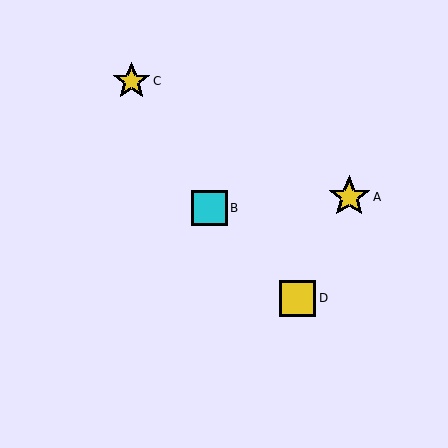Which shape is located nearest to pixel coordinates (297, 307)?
The yellow square (labeled D) at (298, 298) is nearest to that location.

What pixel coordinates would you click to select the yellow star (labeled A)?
Click at (349, 197) to select the yellow star A.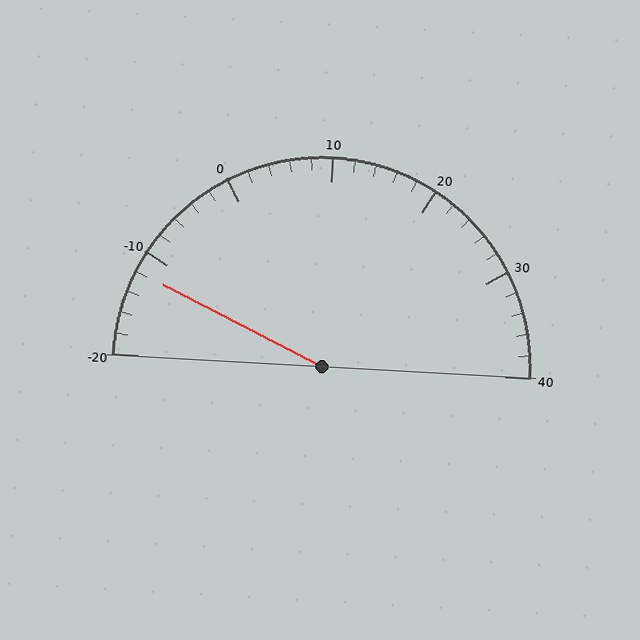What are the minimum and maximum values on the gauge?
The gauge ranges from -20 to 40.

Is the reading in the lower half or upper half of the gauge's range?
The reading is in the lower half of the range (-20 to 40).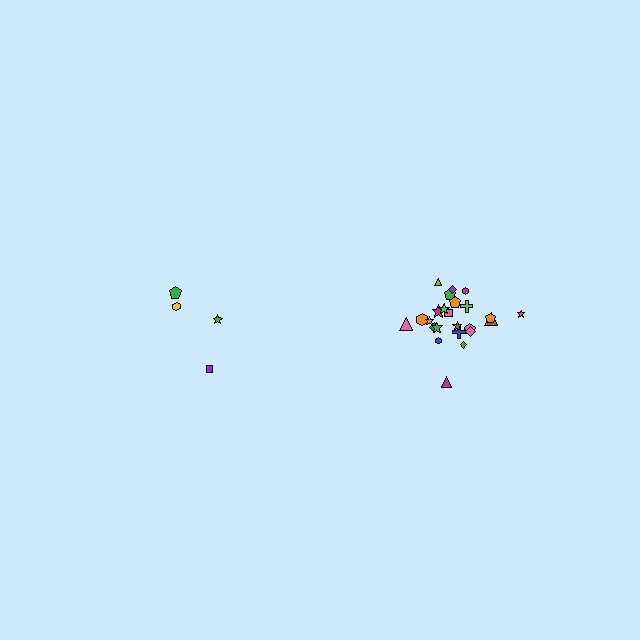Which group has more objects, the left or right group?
The right group.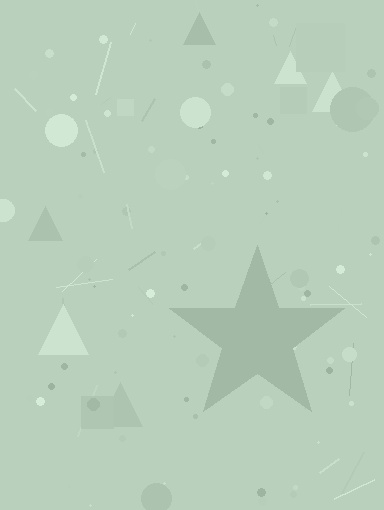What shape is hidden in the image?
A star is hidden in the image.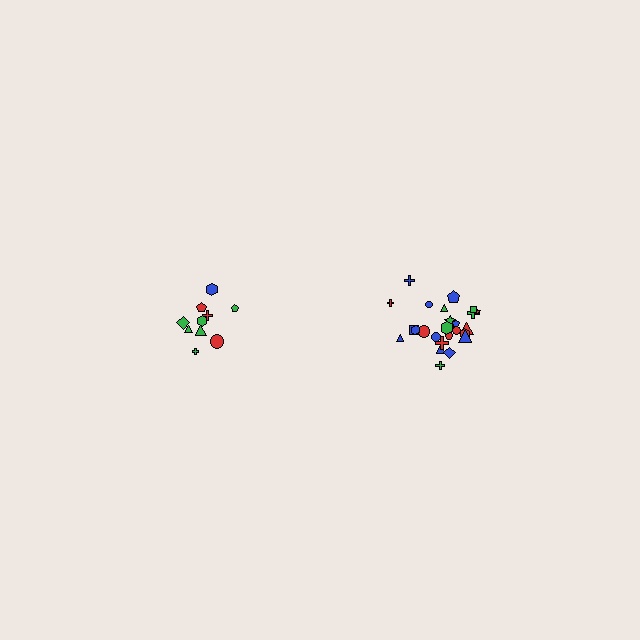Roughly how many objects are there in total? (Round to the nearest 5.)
Roughly 35 objects in total.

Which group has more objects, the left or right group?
The right group.